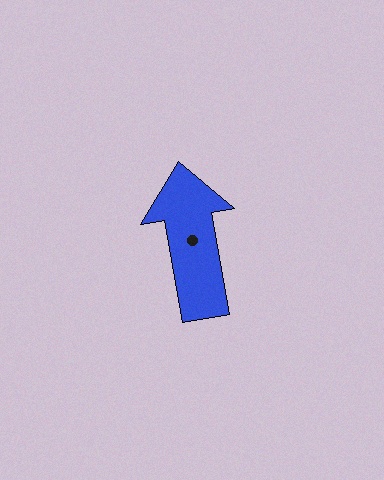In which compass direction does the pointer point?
North.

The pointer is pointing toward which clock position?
Roughly 12 o'clock.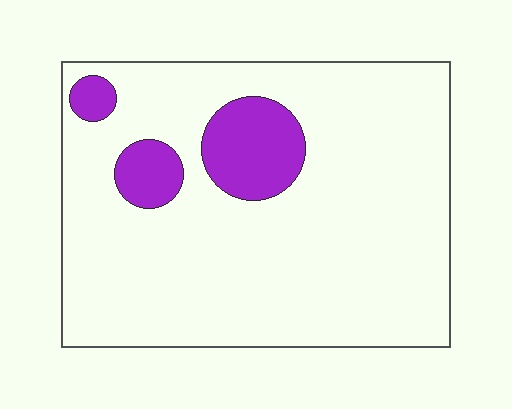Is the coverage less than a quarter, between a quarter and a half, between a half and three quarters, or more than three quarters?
Less than a quarter.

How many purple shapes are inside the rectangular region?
3.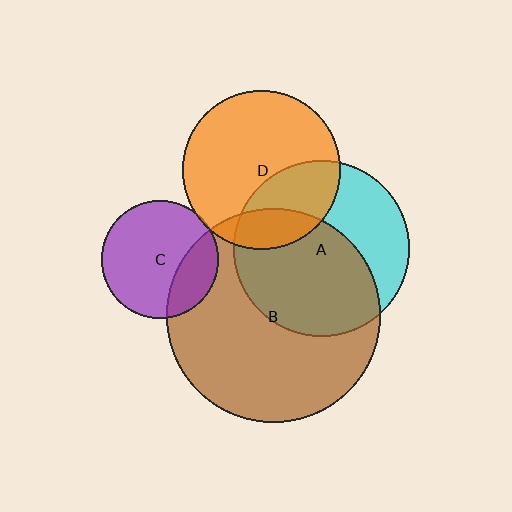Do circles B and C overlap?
Yes.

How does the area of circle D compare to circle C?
Approximately 1.8 times.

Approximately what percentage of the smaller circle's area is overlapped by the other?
Approximately 25%.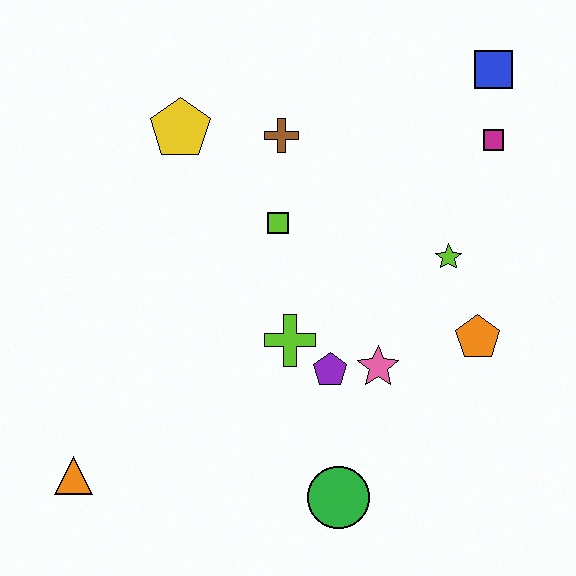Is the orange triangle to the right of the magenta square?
No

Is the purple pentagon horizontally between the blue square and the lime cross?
Yes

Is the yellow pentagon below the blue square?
Yes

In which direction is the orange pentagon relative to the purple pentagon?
The orange pentagon is to the right of the purple pentagon.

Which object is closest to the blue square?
The magenta square is closest to the blue square.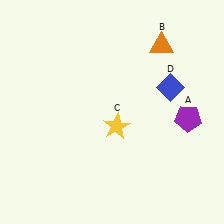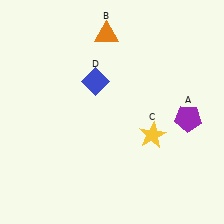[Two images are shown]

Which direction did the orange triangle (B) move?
The orange triangle (B) moved left.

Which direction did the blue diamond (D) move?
The blue diamond (D) moved left.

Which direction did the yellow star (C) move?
The yellow star (C) moved right.